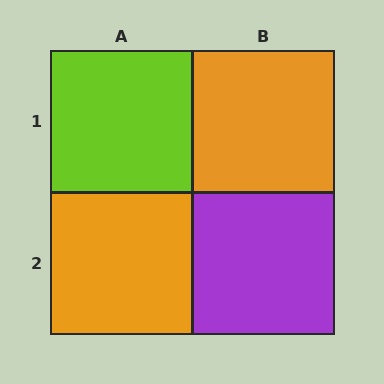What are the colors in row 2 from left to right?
Orange, purple.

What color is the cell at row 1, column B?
Orange.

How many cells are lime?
1 cell is lime.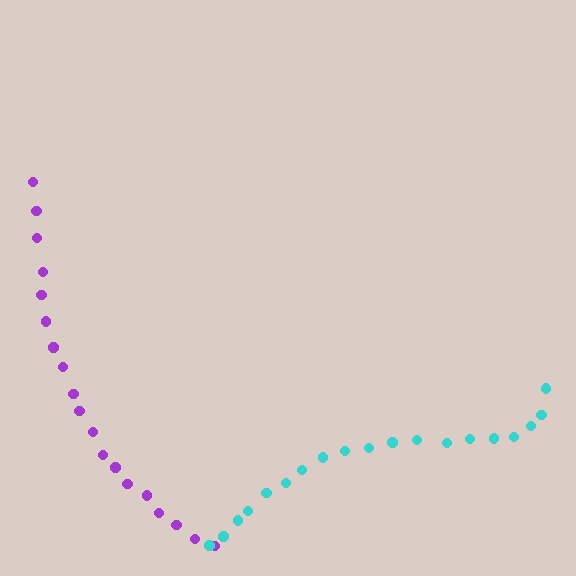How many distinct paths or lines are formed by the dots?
There are 2 distinct paths.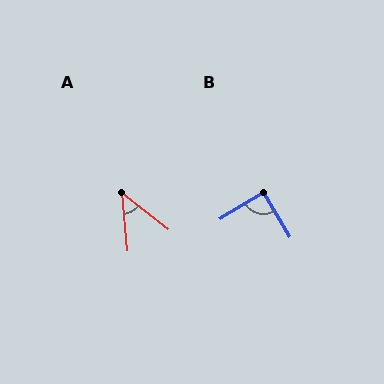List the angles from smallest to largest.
A (47°), B (90°).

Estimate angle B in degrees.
Approximately 90 degrees.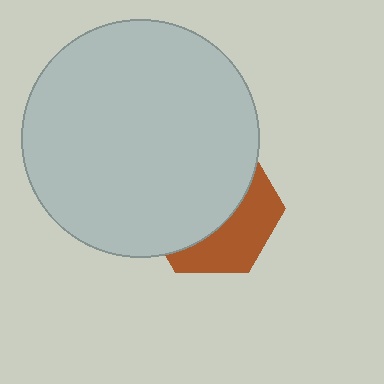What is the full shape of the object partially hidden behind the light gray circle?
The partially hidden object is a brown hexagon.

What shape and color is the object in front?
The object in front is a light gray circle.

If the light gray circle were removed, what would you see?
You would see the complete brown hexagon.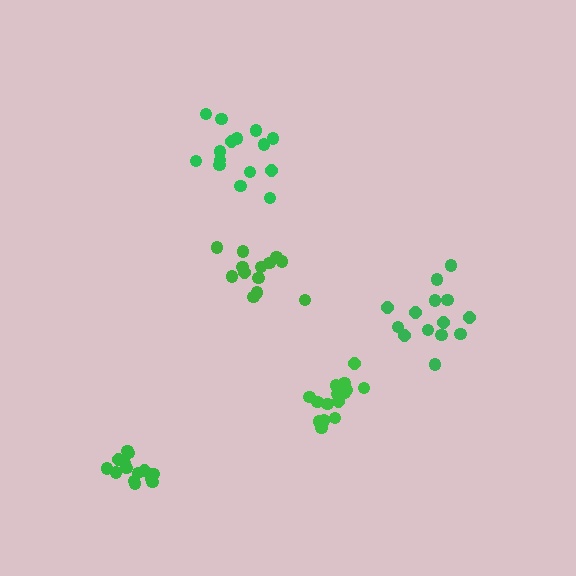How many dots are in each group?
Group 1: 13 dots, Group 2: 14 dots, Group 3: 15 dots, Group 4: 15 dots, Group 5: 14 dots (71 total).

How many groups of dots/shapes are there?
There are 5 groups.